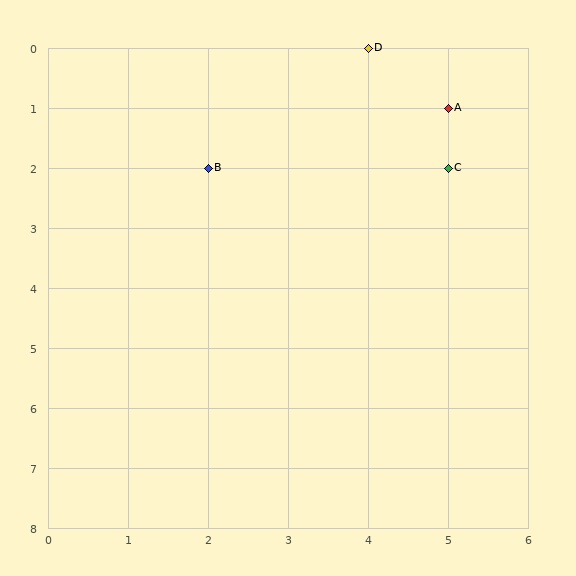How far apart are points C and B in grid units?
Points C and B are 3 columns apart.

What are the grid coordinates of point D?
Point D is at grid coordinates (4, 0).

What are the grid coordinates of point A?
Point A is at grid coordinates (5, 1).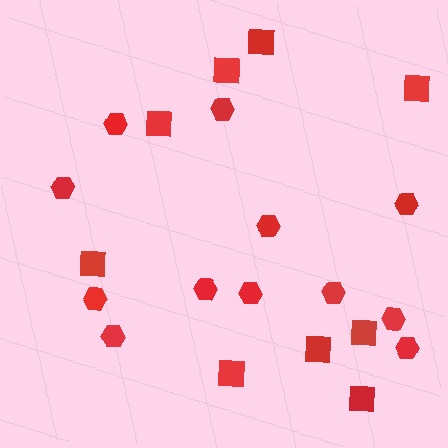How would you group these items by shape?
There are 2 groups: one group of squares (9) and one group of hexagons (12).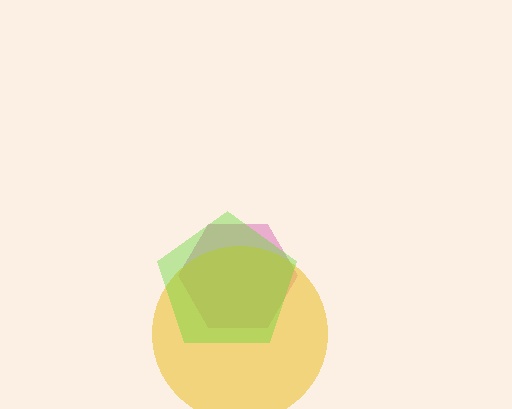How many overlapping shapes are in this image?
There are 3 overlapping shapes in the image.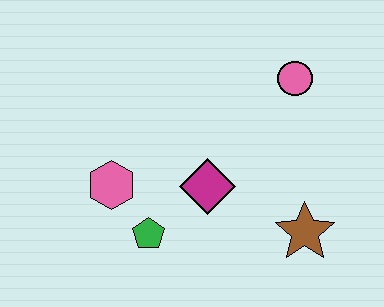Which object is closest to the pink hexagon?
The green pentagon is closest to the pink hexagon.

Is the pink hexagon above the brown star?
Yes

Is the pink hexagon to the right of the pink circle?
No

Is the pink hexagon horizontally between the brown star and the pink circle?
No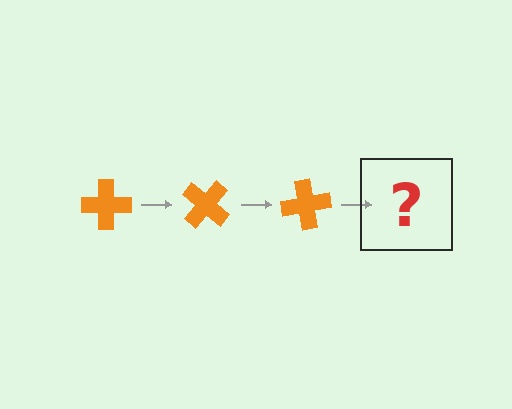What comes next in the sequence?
The next element should be an orange cross rotated 120 degrees.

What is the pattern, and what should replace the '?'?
The pattern is that the cross rotates 40 degrees each step. The '?' should be an orange cross rotated 120 degrees.